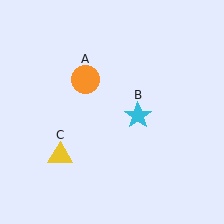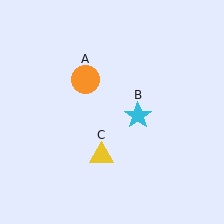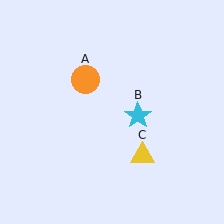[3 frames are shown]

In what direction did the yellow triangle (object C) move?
The yellow triangle (object C) moved right.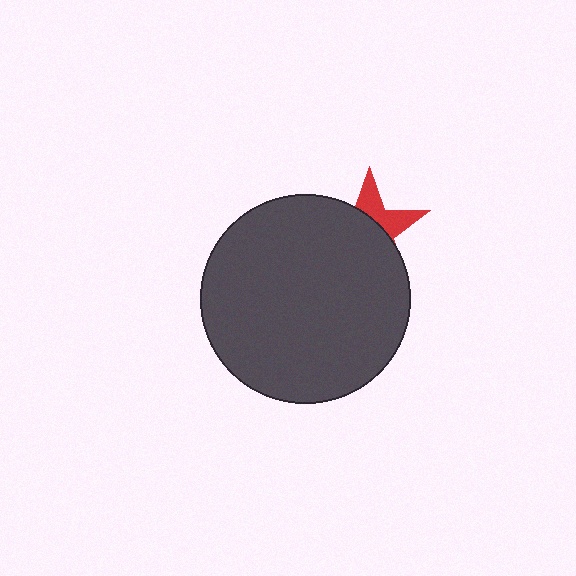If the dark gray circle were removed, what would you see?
You would see the complete red star.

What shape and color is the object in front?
The object in front is a dark gray circle.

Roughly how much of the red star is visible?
A small part of it is visible (roughly 33%).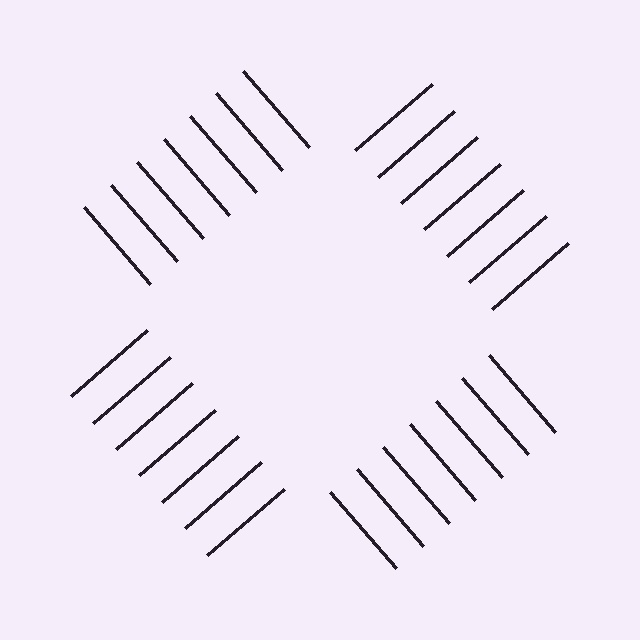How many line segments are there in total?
28 — 7 along each of the 4 edges.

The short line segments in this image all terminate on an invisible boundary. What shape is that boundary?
An illusory square — the line segments terminate on its edges but no continuous stroke is drawn.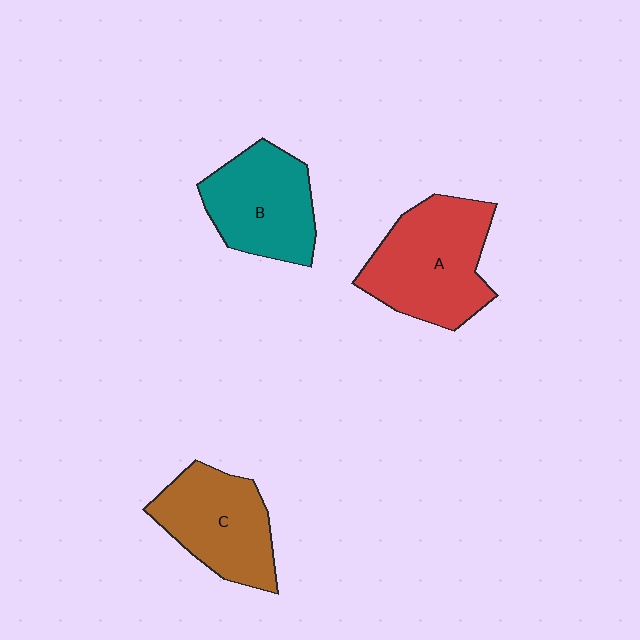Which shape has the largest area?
Shape A (red).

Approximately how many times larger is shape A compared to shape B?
Approximately 1.2 times.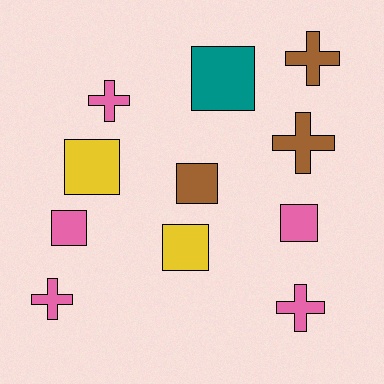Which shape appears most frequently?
Square, with 6 objects.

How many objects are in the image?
There are 11 objects.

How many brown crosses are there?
There are 2 brown crosses.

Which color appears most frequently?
Pink, with 5 objects.